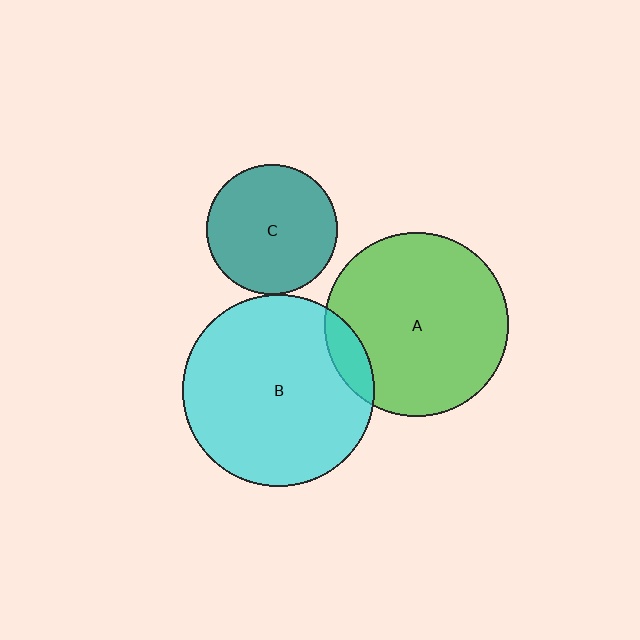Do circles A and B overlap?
Yes.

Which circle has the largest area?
Circle B (cyan).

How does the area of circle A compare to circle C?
Approximately 2.0 times.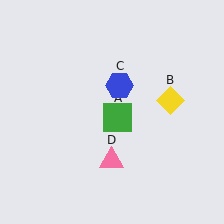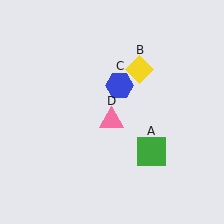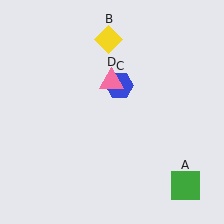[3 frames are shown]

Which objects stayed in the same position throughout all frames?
Blue hexagon (object C) remained stationary.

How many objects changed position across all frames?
3 objects changed position: green square (object A), yellow diamond (object B), pink triangle (object D).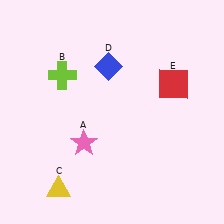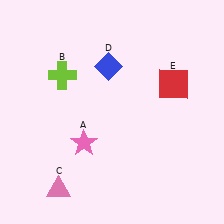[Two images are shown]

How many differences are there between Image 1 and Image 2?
There is 1 difference between the two images.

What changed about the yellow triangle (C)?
In Image 1, C is yellow. In Image 2, it changed to pink.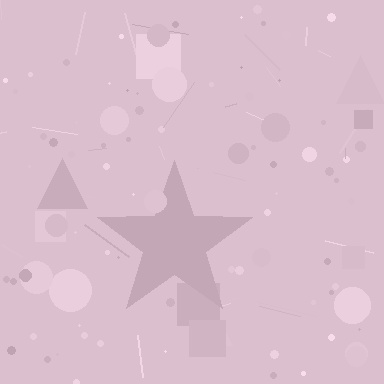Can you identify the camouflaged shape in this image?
The camouflaged shape is a star.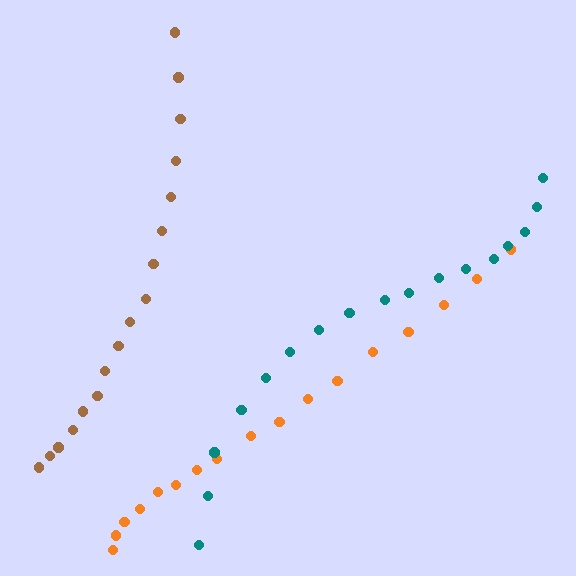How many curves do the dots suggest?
There are 3 distinct paths.